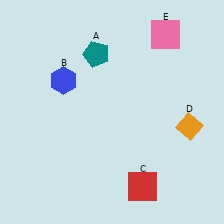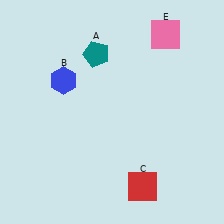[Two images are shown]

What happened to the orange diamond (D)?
The orange diamond (D) was removed in Image 2. It was in the bottom-right area of Image 1.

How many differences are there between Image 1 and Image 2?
There is 1 difference between the two images.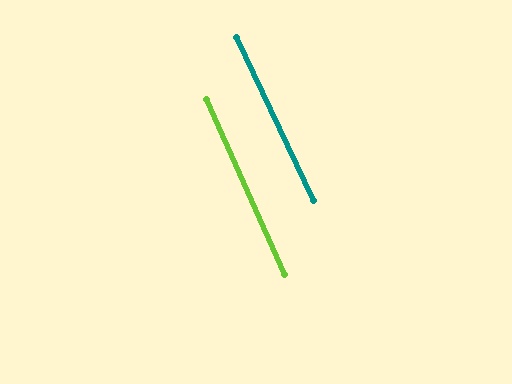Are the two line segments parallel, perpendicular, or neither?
Parallel — their directions differ by only 1.6°.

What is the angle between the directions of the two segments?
Approximately 2 degrees.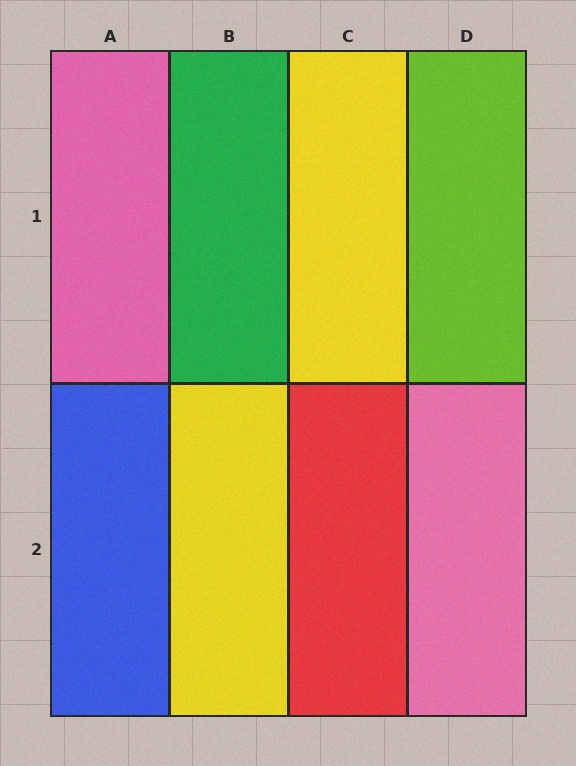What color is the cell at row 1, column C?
Yellow.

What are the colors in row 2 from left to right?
Blue, yellow, red, pink.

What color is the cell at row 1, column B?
Green.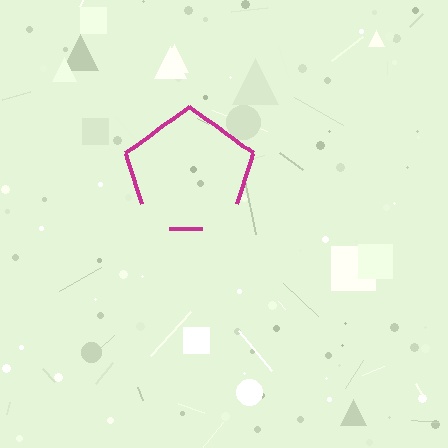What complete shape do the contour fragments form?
The contour fragments form a pentagon.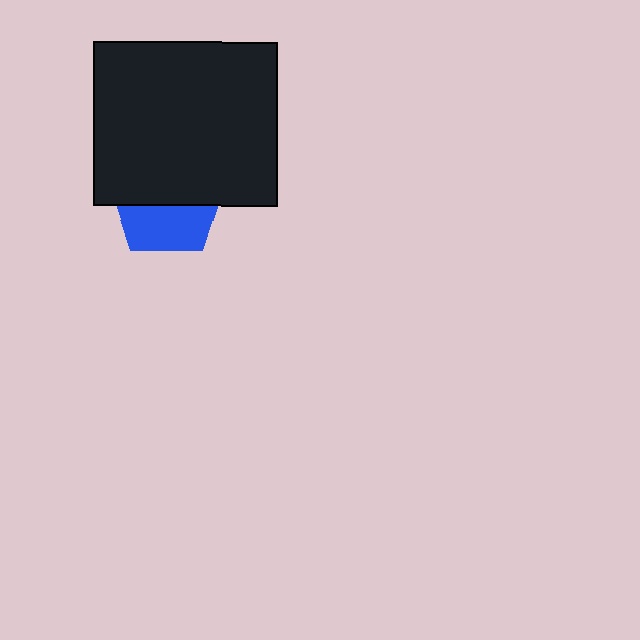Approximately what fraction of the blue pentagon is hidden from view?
Roughly 57% of the blue pentagon is hidden behind the black rectangle.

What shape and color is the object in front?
The object in front is a black rectangle.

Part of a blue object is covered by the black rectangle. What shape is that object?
It is a pentagon.